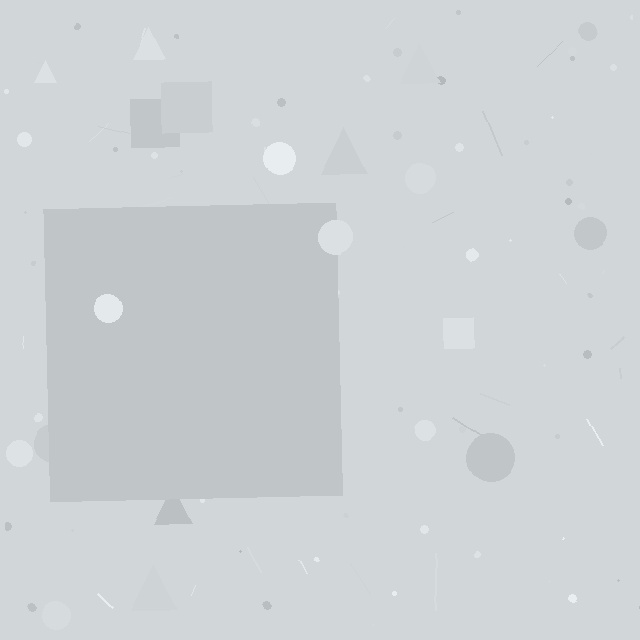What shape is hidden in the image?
A square is hidden in the image.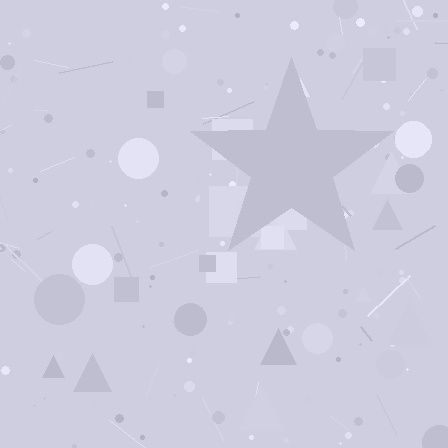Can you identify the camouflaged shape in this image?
The camouflaged shape is a star.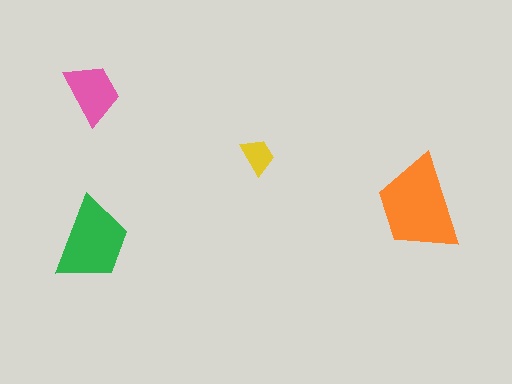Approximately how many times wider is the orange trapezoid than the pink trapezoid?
About 1.5 times wider.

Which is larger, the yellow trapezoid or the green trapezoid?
The green one.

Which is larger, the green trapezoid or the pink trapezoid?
The green one.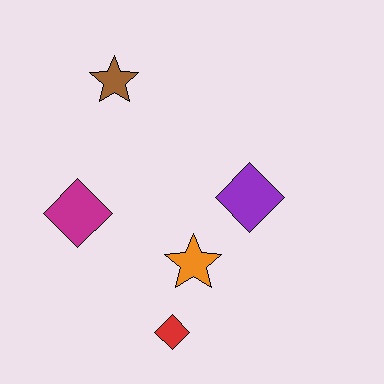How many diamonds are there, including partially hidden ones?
There are 3 diamonds.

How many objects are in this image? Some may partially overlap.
There are 5 objects.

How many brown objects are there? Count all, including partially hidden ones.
There is 1 brown object.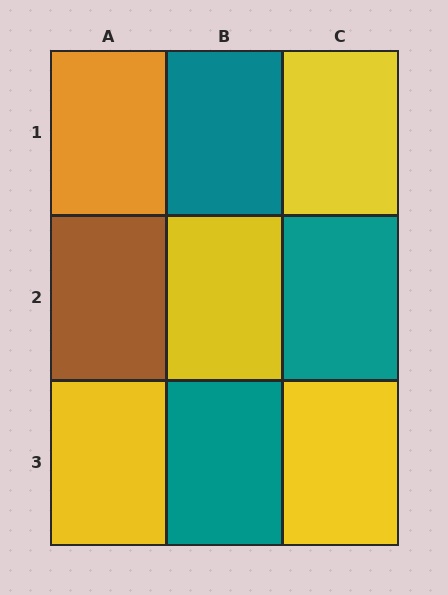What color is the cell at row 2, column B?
Yellow.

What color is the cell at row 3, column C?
Yellow.